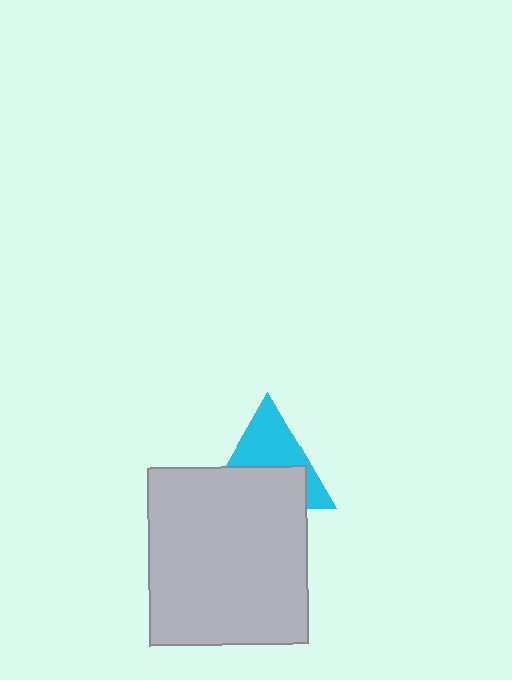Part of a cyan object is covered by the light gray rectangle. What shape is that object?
It is a triangle.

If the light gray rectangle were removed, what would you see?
You would see the complete cyan triangle.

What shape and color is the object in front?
The object in front is a light gray rectangle.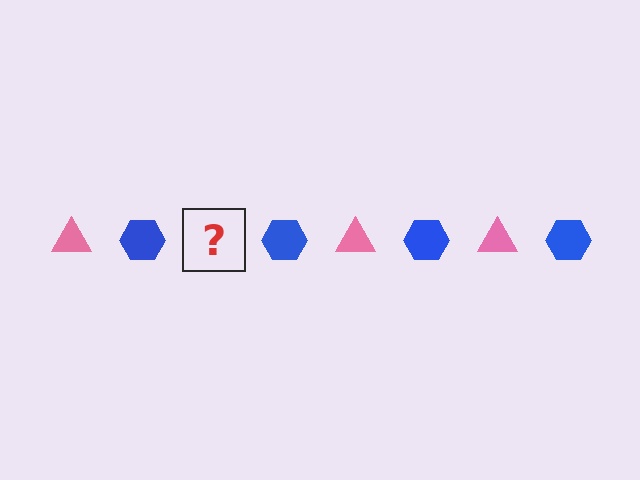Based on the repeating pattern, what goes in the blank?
The blank should be a pink triangle.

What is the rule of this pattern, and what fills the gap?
The rule is that the pattern alternates between pink triangle and blue hexagon. The gap should be filled with a pink triangle.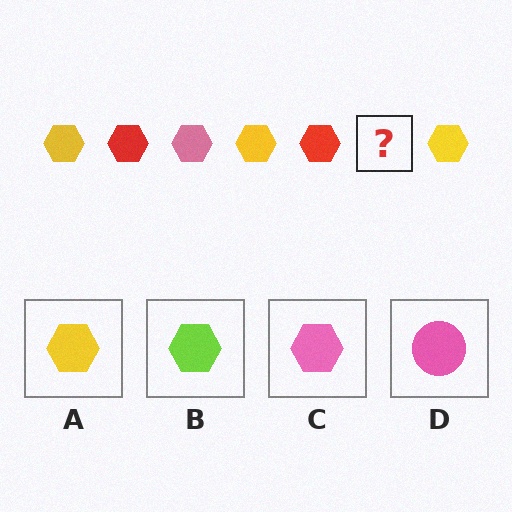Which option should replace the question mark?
Option C.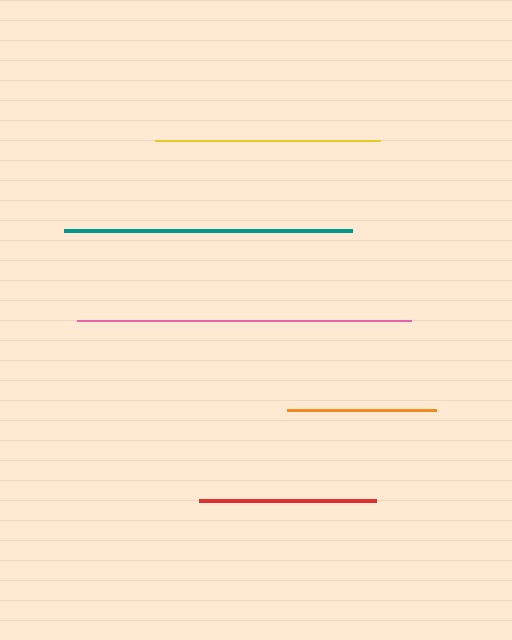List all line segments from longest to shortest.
From longest to shortest: pink, teal, yellow, red, orange.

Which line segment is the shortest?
The orange line is the shortest at approximately 149 pixels.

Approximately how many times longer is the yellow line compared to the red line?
The yellow line is approximately 1.3 times the length of the red line.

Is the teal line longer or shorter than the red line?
The teal line is longer than the red line.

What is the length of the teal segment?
The teal segment is approximately 288 pixels long.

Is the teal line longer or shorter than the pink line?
The pink line is longer than the teal line.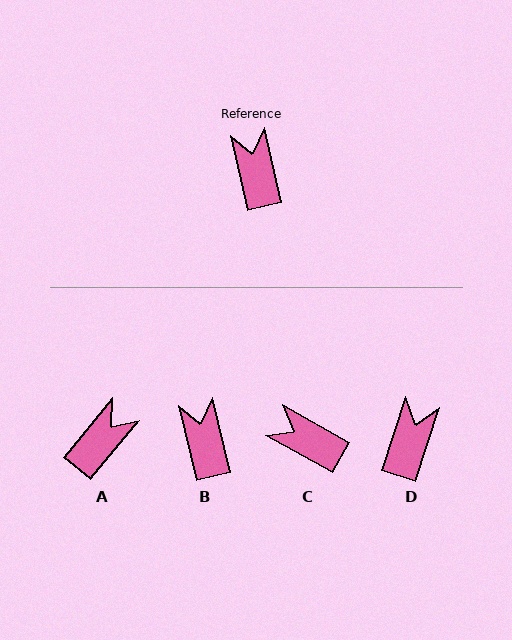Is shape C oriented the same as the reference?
No, it is off by about 48 degrees.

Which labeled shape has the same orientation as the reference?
B.